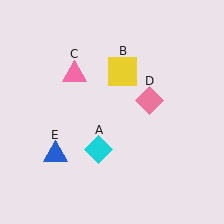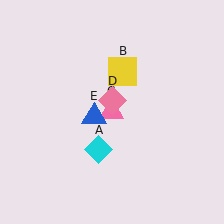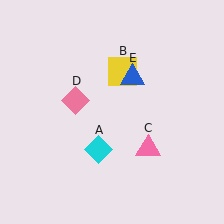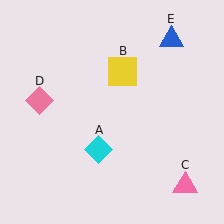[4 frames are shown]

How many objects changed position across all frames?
3 objects changed position: pink triangle (object C), pink diamond (object D), blue triangle (object E).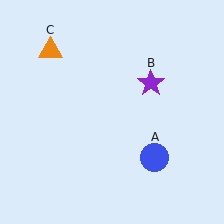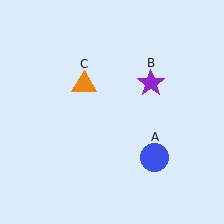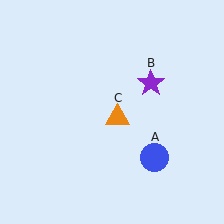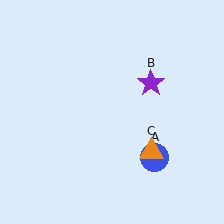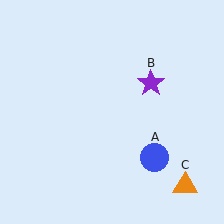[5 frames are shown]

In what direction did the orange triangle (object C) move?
The orange triangle (object C) moved down and to the right.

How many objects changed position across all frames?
1 object changed position: orange triangle (object C).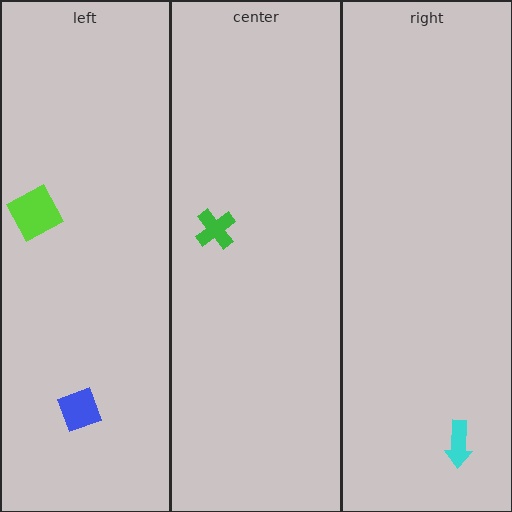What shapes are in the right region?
The cyan arrow.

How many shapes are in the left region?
2.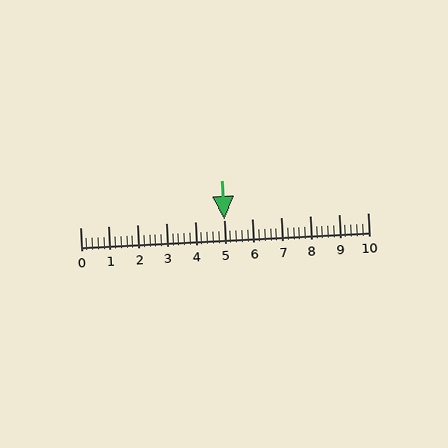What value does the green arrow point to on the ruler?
The green arrow points to approximately 5.0.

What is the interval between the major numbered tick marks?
The major tick marks are spaced 1 units apart.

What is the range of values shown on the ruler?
The ruler shows values from 0 to 10.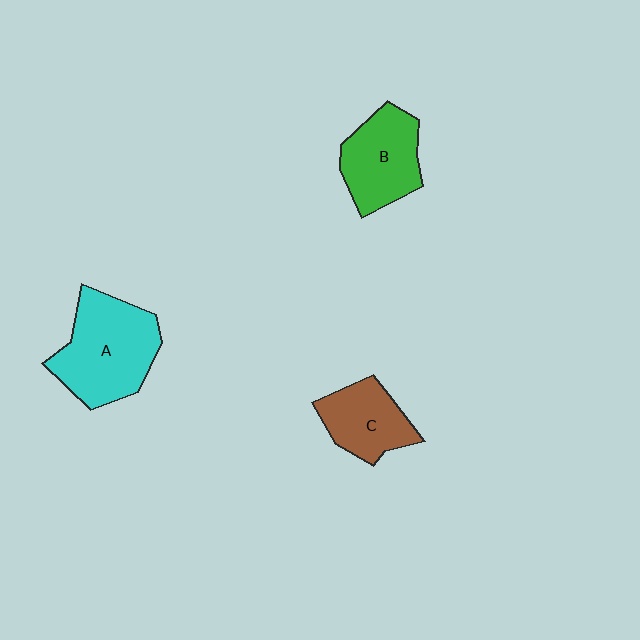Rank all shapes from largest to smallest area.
From largest to smallest: A (cyan), B (green), C (brown).